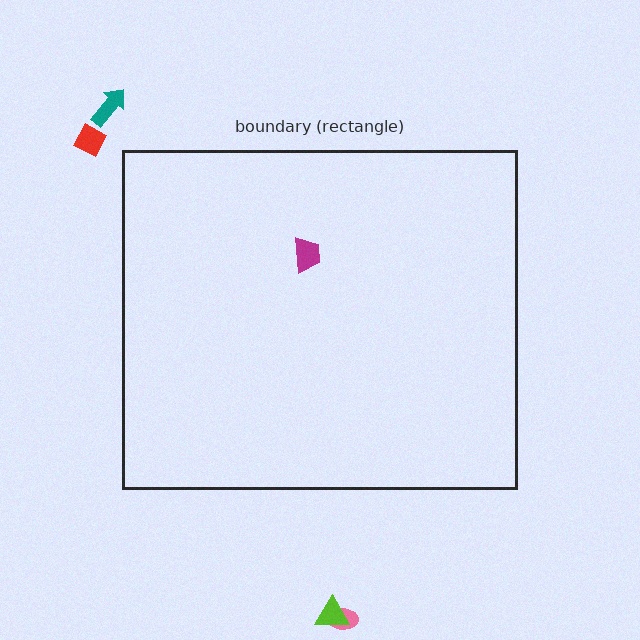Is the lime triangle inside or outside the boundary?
Outside.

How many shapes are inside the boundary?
1 inside, 4 outside.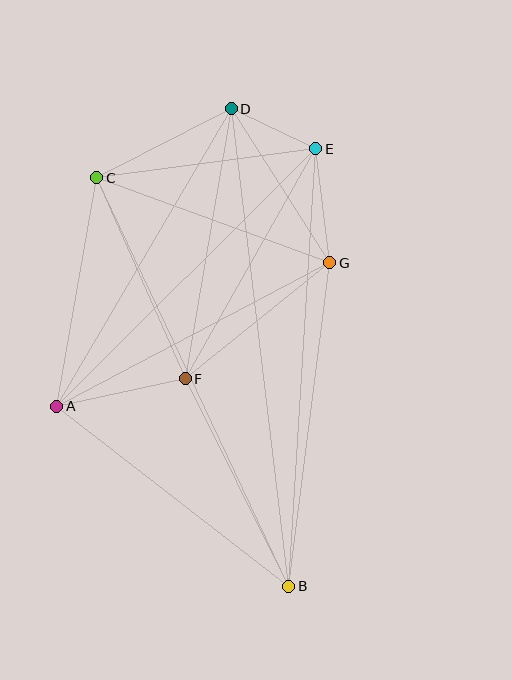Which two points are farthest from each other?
Points B and D are farthest from each other.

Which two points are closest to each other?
Points D and E are closest to each other.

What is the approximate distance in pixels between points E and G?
The distance between E and G is approximately 115 pixels.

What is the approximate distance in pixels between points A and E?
The distance between A and E is approximately 365 pixels.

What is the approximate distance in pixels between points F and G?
The distance between F and G is approximately 186 pixels.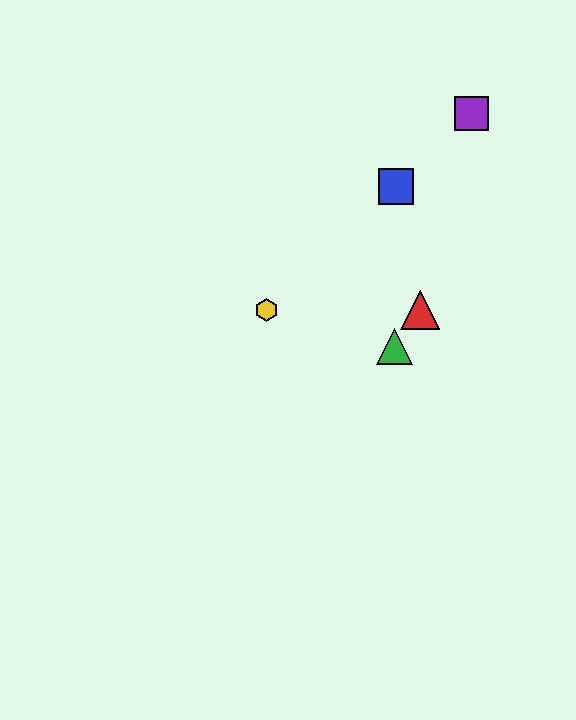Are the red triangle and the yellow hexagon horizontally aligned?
Yes, both are at y≈310.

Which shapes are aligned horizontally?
The red triangle, the yellow hexagon are aligned horizontally.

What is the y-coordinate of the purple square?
The purple square is at y≈113.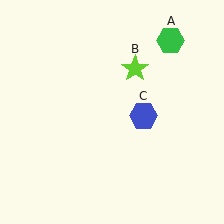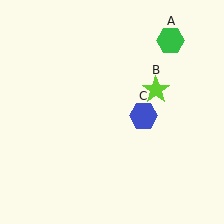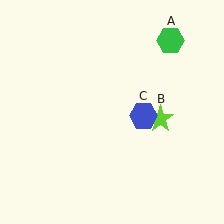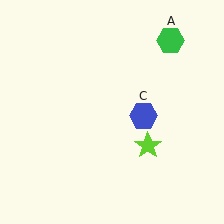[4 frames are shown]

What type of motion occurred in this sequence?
The lime star (object B) rotated clockwise around the center of the scene.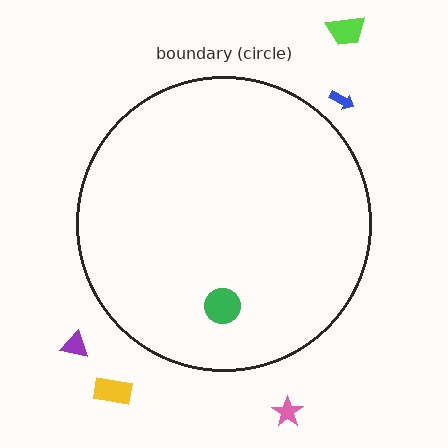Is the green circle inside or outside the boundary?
Inside.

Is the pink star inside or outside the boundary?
Outside.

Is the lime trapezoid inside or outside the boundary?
Outside.